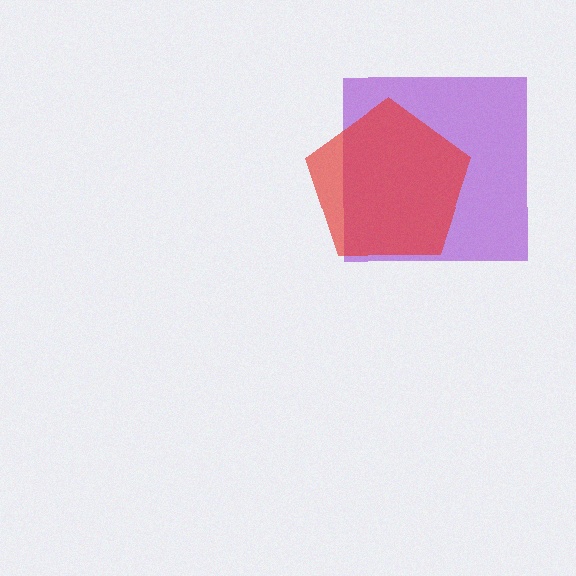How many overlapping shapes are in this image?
There are 2 overlapping shapes in the image.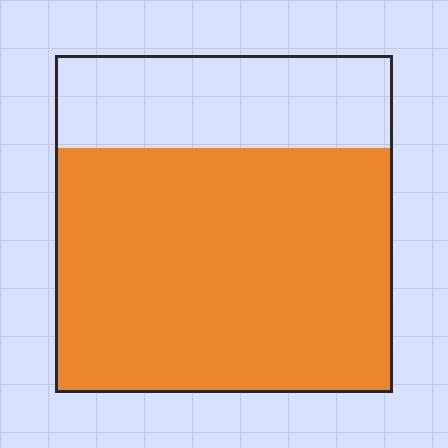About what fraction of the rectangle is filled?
About three quarters (3/4).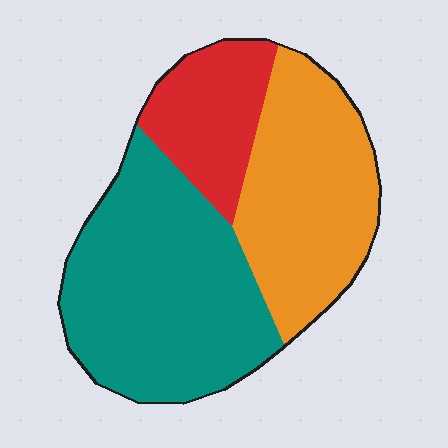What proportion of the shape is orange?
Orange covers around 35% of the shape.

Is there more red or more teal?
Teal.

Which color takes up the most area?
Teal, at roughly 45%.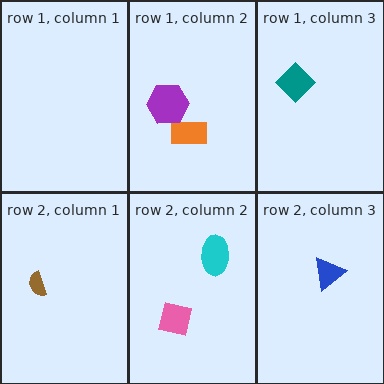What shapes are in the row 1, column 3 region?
The teal diamond.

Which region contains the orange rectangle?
The row 1, column 2 region.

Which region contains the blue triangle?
The row 2, column 3 region.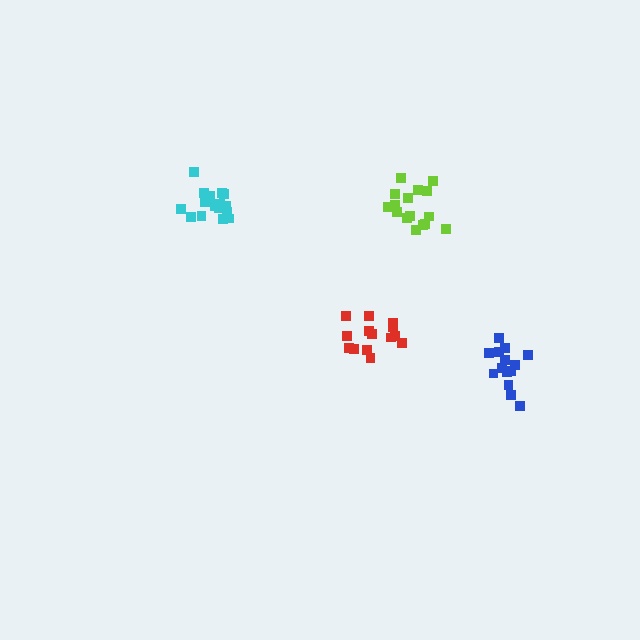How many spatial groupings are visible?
There are 4 spatial groupings.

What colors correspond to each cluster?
The clusters are colored: lime, cyan, red, blue.